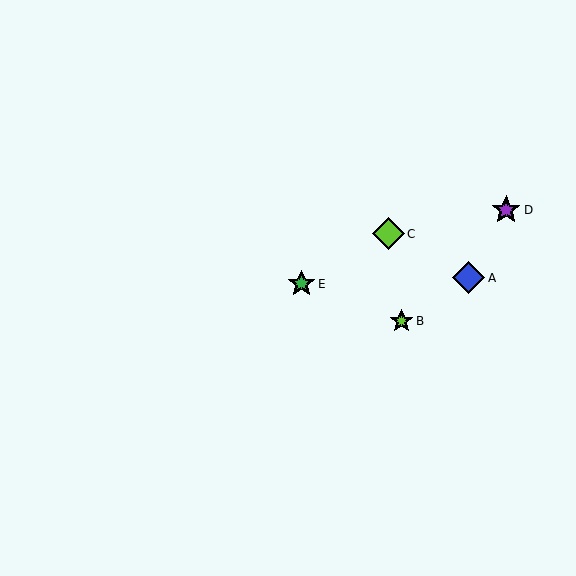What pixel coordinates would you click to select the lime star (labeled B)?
Click at (401, 321) to select the lime star B.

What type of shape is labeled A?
Shape A is a blue diamond.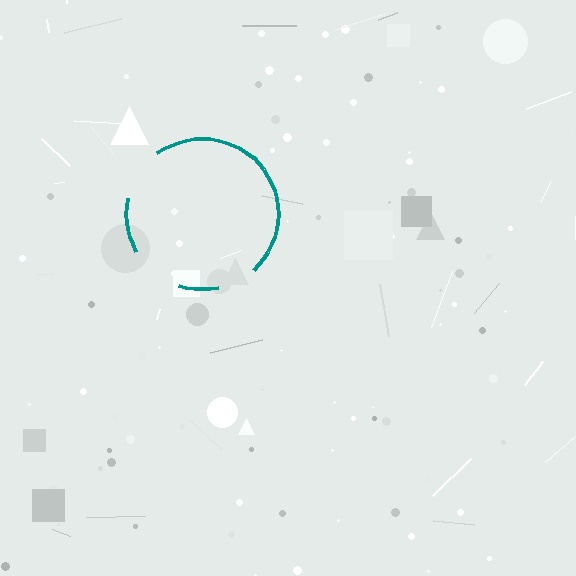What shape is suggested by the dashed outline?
The dashed outline suggests a circle.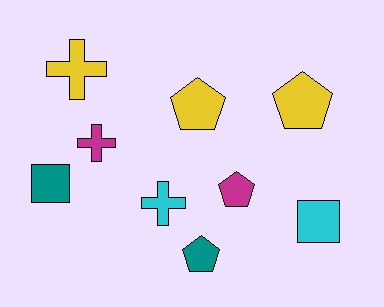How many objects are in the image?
There are 9 objects.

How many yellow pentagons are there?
There are 2 yellow pentagons.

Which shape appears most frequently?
Pentagon, with 4 objects.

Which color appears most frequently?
Yellow, with 3 objects.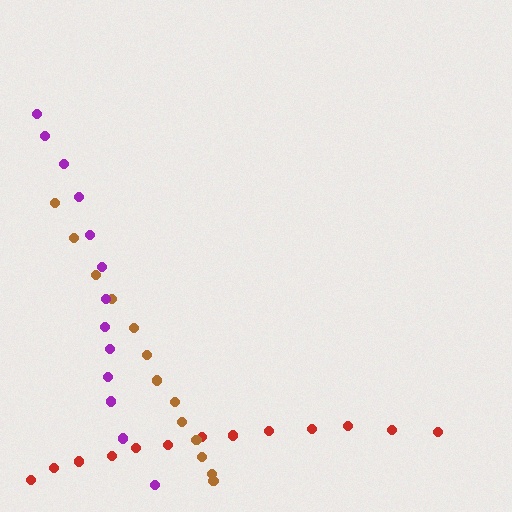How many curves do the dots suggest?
There are 3 distinct paths.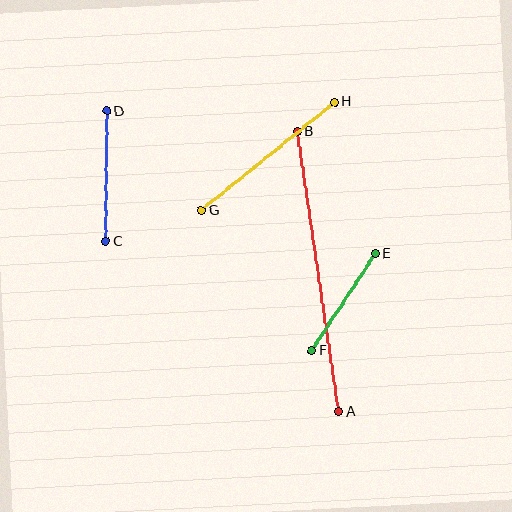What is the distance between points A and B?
The distance is approximately 284 pixels.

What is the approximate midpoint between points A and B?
The midpoint is at approximately (318, 272) pixels.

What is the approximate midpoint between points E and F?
The midpoint is at approximately (343, 302) pixels.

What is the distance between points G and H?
The distance is approximately 172 pixels.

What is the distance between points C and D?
The distance is approximately 130 pixels.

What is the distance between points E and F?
The distance is approximately 116 pixels.